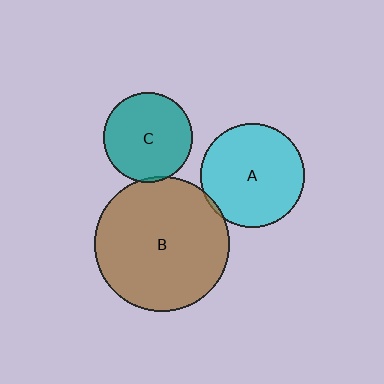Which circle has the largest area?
Circle B (brown).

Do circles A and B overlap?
Yes.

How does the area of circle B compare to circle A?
Approximately 1.7 times.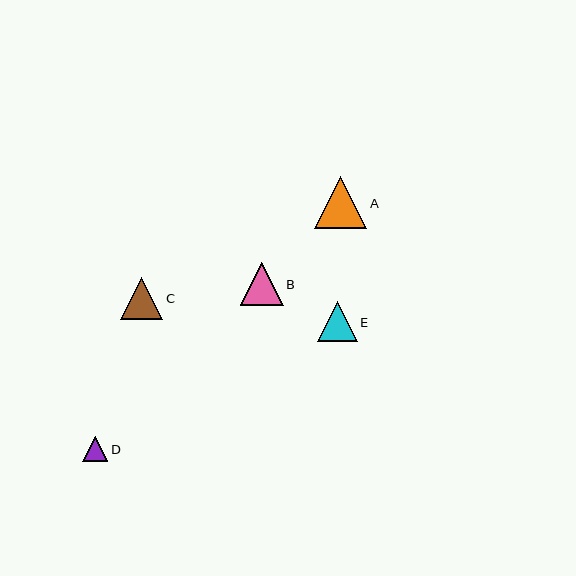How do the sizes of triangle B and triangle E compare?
Triangle B and triangle E are approximately the same size.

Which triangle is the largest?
Triangle A is the largest with a size of approximately 52 pixels.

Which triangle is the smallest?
Triangle D is the smallest with a size of approximately 25 pixels.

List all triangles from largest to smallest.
From largest to smallest: A, B, C, E, D.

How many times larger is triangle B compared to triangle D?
Triangle B is approximately 1.7 times the size of triangle D.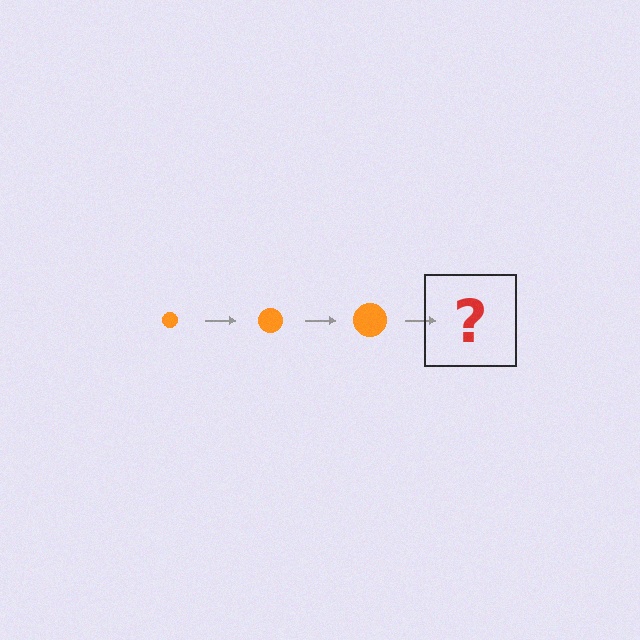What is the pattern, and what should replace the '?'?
The pattern is that the circle gets progressively larger each step. The '?' should be an orange circle, larger than the previous one.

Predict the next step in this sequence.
The next step is an orange circle, larger than the previous one.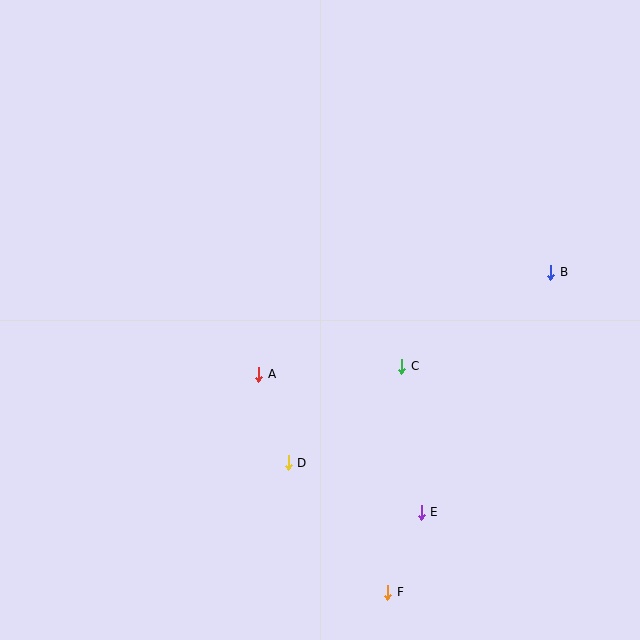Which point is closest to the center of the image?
Point A at (259, 374) is closest to the center.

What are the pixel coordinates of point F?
Point F is at (388, 592).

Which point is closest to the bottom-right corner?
Point E is closest to the bottom-right corner.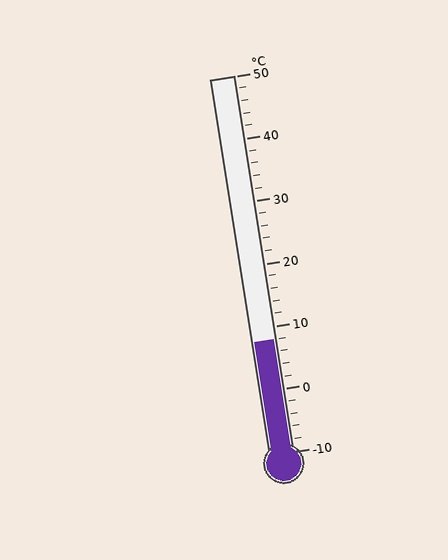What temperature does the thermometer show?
The thermometer shows approximately 8°C.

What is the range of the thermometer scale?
The thermometer scale ranges from -10°C to 50°C.